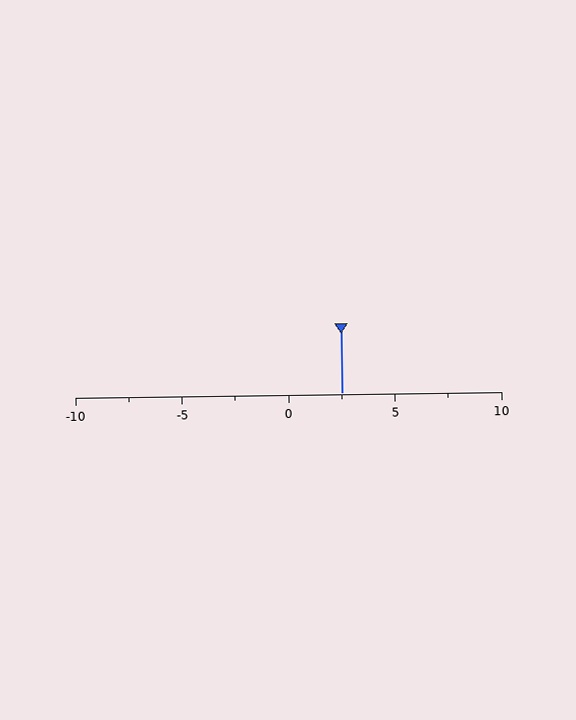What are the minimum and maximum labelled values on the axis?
The axis runs from -10 to 10.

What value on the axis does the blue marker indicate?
The marker indicates approximately 2.5.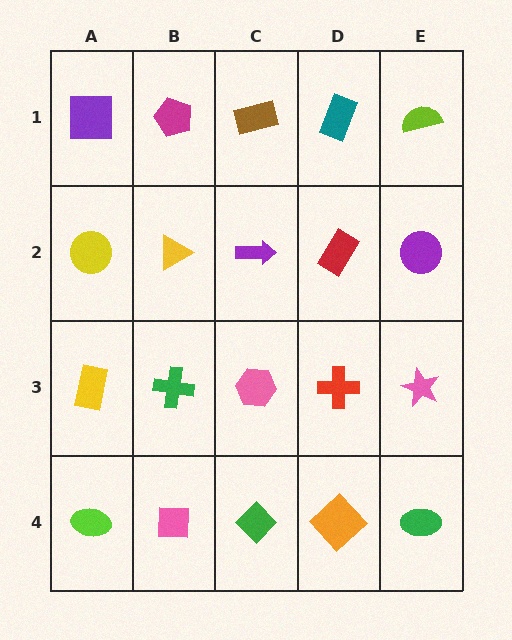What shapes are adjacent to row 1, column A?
A yellow circle (row 2, column A), a magenta pentagon (row 1, column B).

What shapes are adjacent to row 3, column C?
A purple arrow (row 2, column C), a green diamond (row 4, column C), a green cross (row 3, column B), a red cross (row 3, column D).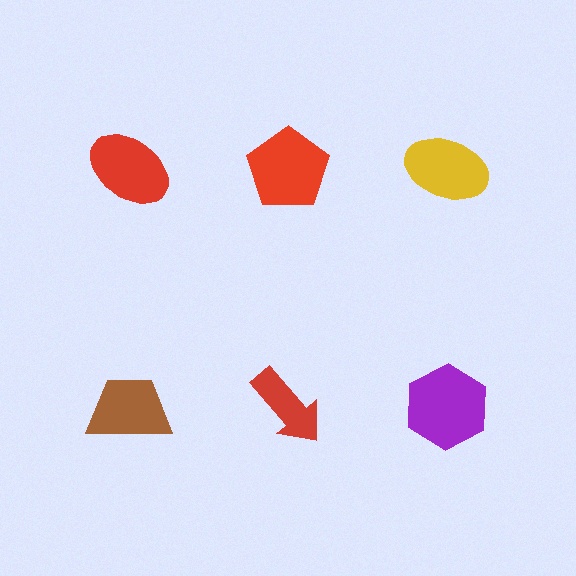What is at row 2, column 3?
A purple hexagon.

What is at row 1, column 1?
A red ellipse.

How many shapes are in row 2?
3 shapes.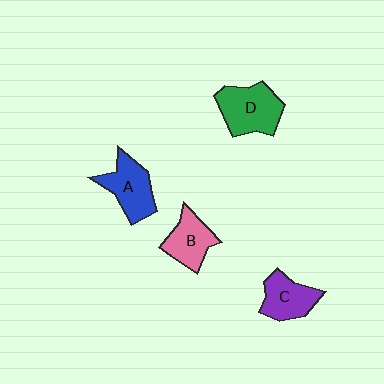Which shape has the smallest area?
Shape B (pink).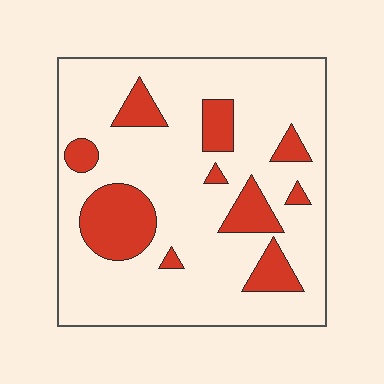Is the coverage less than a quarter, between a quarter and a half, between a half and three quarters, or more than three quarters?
Less than a quarter.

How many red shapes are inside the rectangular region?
10.